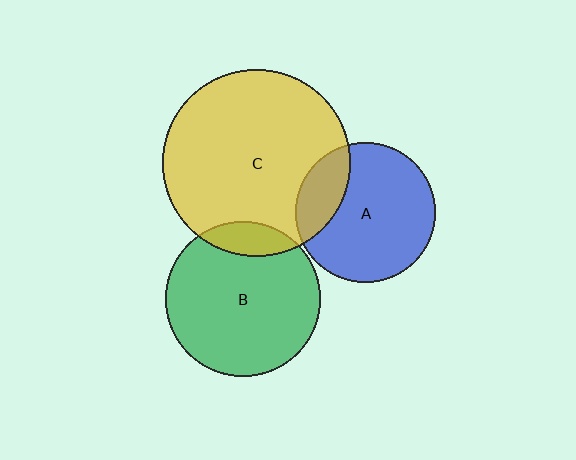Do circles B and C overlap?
Yes.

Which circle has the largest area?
Circle C (yellow).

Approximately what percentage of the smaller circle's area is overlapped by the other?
Approximately 15%.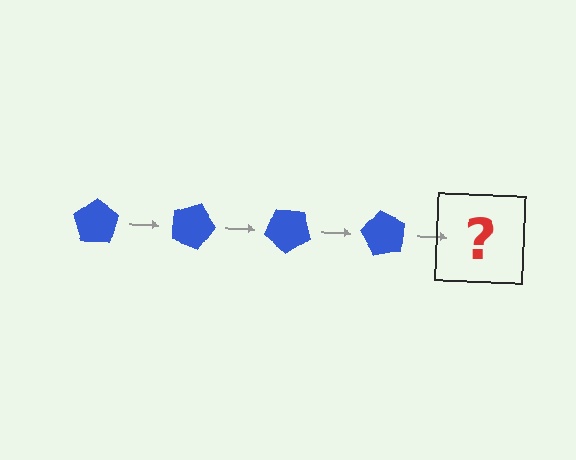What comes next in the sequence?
The next element should be a blue pentagon rotated 80 degrees.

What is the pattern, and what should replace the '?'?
The pattern is that the pentagon rotates 20 degrees each step. The '?' should be a blue pentagon rotated 80 degrees.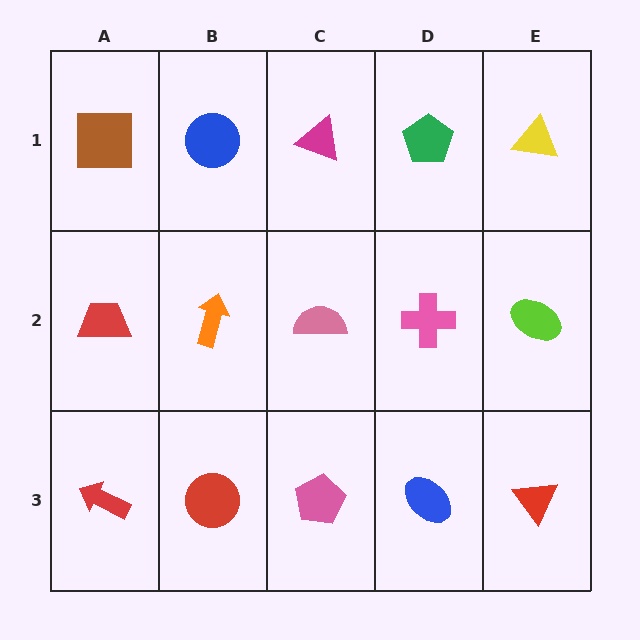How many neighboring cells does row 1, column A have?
2.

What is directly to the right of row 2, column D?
A lime ellipse.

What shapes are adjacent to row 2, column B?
A blue circle (row 1, column B), a red circle (row 3, column B), a red trapezoid (row 2, column A), a pink semicircle (row 2, column C).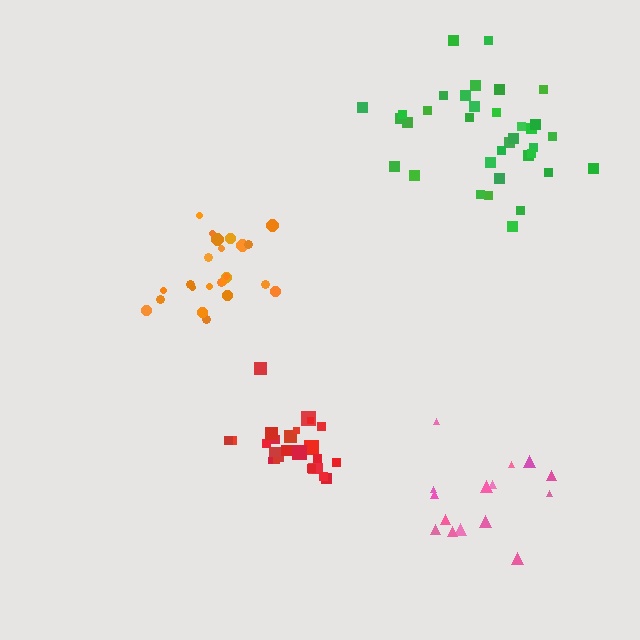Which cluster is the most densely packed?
Red.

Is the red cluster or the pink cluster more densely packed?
Red.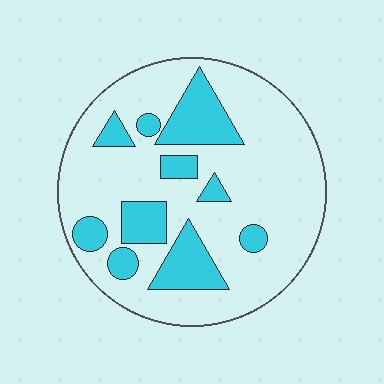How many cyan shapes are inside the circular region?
10.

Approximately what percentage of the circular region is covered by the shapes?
Approximately 25%.